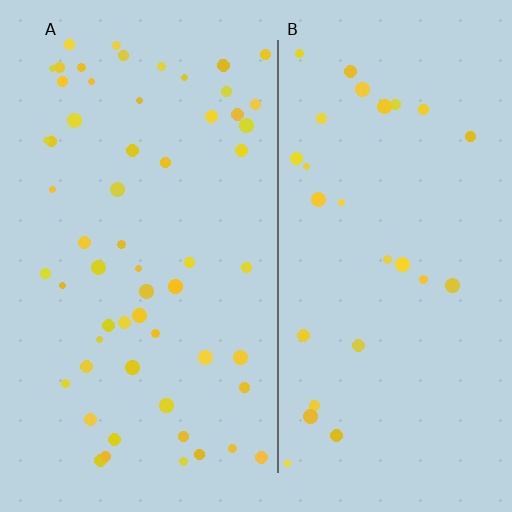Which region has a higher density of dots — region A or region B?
A (the left).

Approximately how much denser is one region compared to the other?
Approximately 2.2× — region A over region B.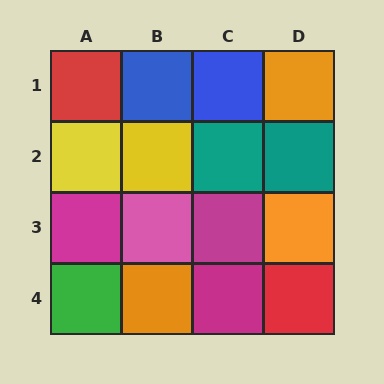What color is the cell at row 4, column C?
Magenta.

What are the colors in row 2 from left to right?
Yellow, yellow, teal, teal.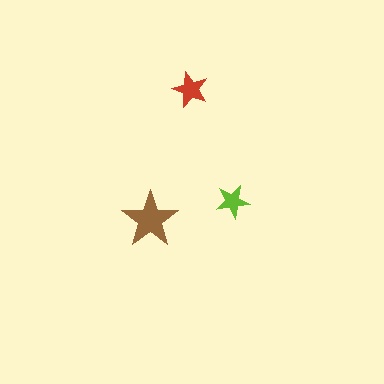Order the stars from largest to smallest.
the brown one, the red one, the lime one.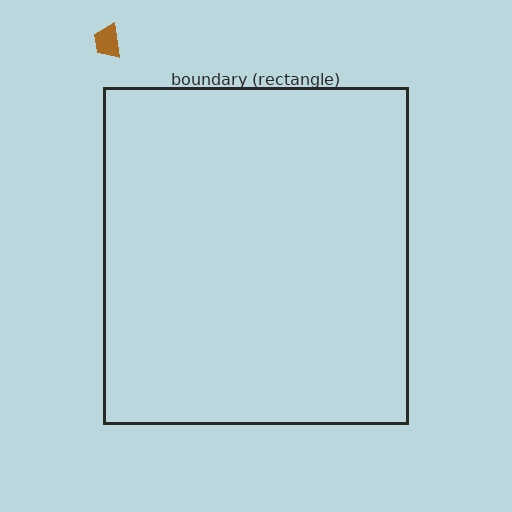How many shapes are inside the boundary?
0 inside, 1 outside.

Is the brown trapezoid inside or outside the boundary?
Outside.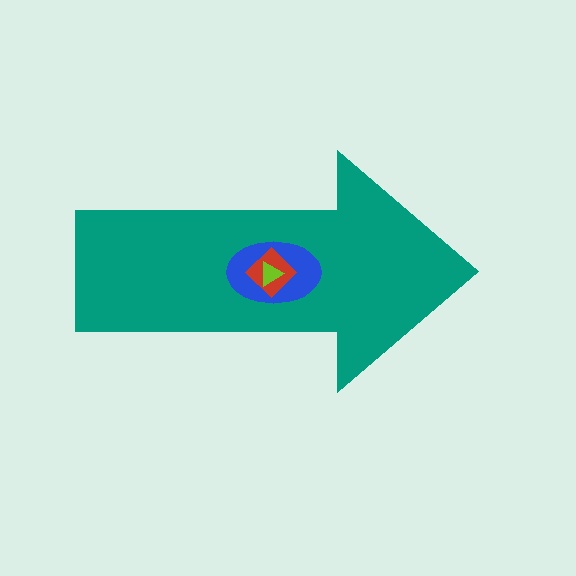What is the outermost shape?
The teal arrow.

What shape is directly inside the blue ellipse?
The red diamond.